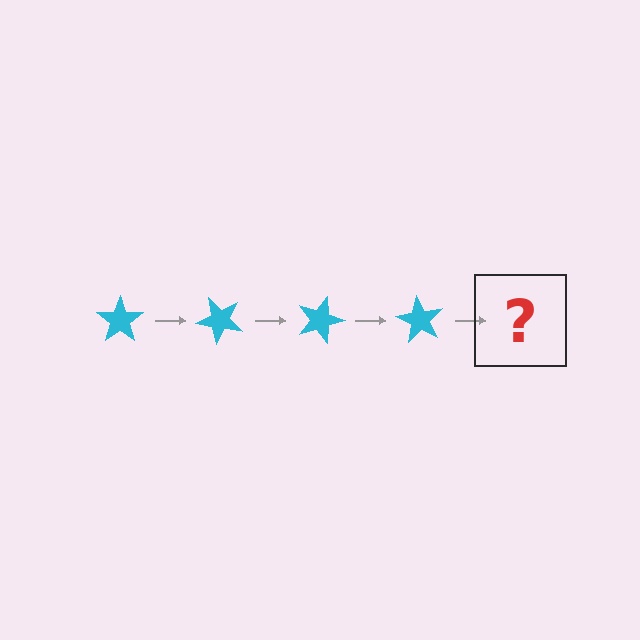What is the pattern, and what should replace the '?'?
The pattern is that the star rotates 45 degrees each step. The '?' should be a cyan star rotated 180 degrees.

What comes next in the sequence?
The next element should be a cyan star rotated 180 degrees.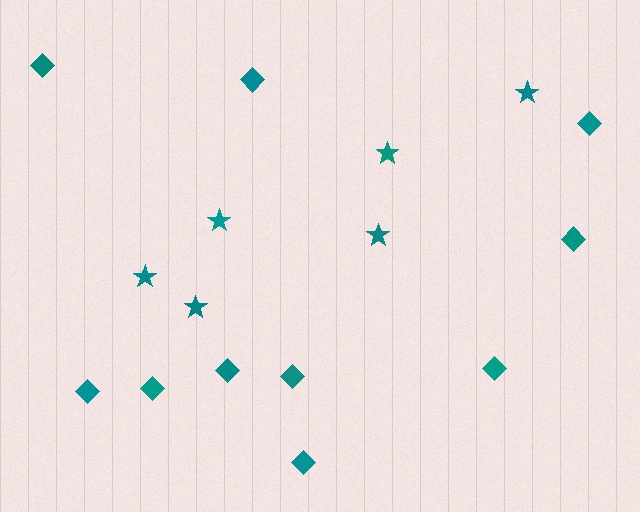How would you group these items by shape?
There are 2 groups: one group of stars (6) and one group of diamonds (10).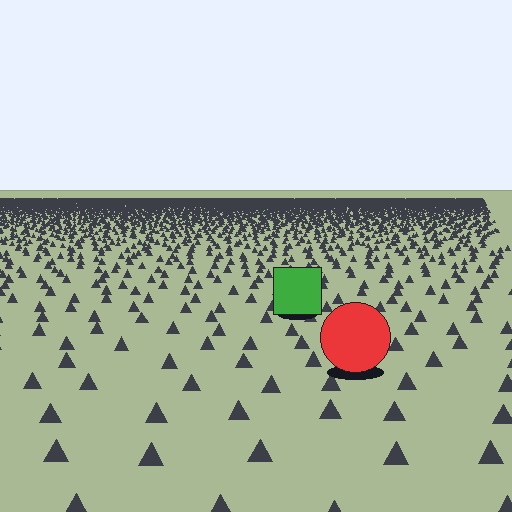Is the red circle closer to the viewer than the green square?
Yes. The red circle is closer — you can tell from the texture gradient: the ground texture is coarser near it.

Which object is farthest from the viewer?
The green square is farthest from the viewer. It appears smaller and the ground texture around it is denser.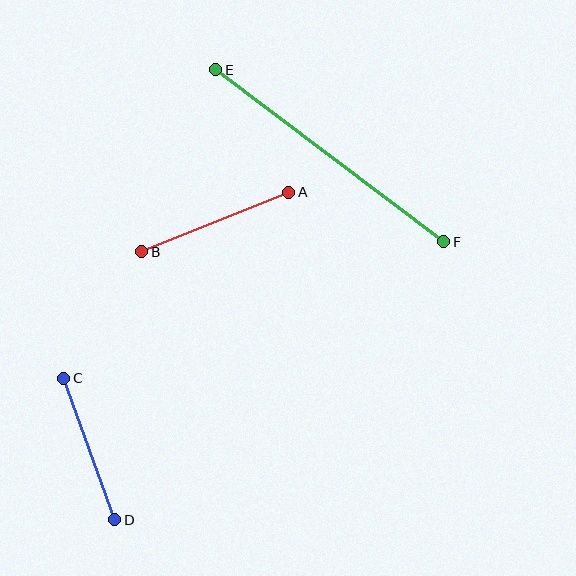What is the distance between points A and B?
The distance is approximately 158 pixels.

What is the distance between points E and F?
The distance is approximately 286 pixels.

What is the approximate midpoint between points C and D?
The midpoint is at approximately (89, 449) pixels.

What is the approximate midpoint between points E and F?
The midpoint is at approximately (330, 156) pixels.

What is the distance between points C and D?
The distance is approximately 151 pixels.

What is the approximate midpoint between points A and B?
The midpoint is at approximately (215, 222) pixels.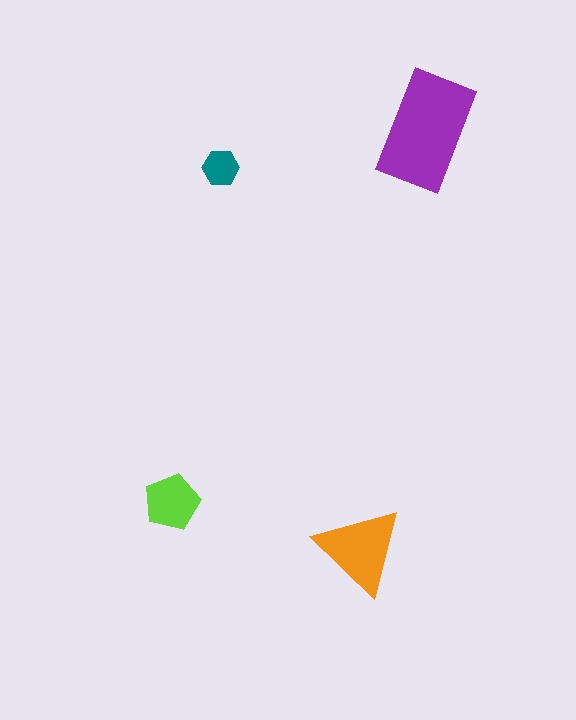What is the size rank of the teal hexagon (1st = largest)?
4th.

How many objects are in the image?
There are 4 objects in the image.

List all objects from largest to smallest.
The purple rectangle, the orange triangle, the lime pentagon, the teal hexagon.